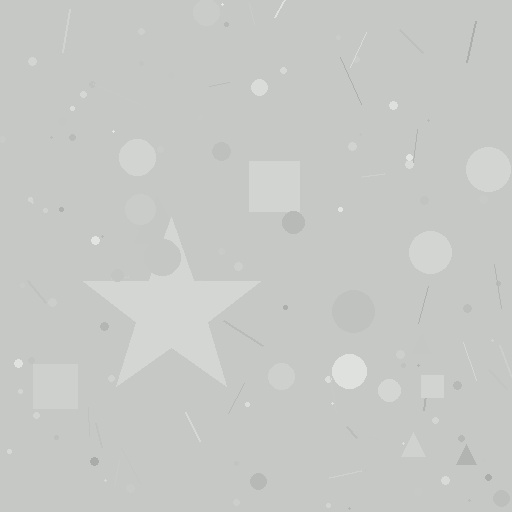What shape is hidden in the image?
A star is hidden in the image.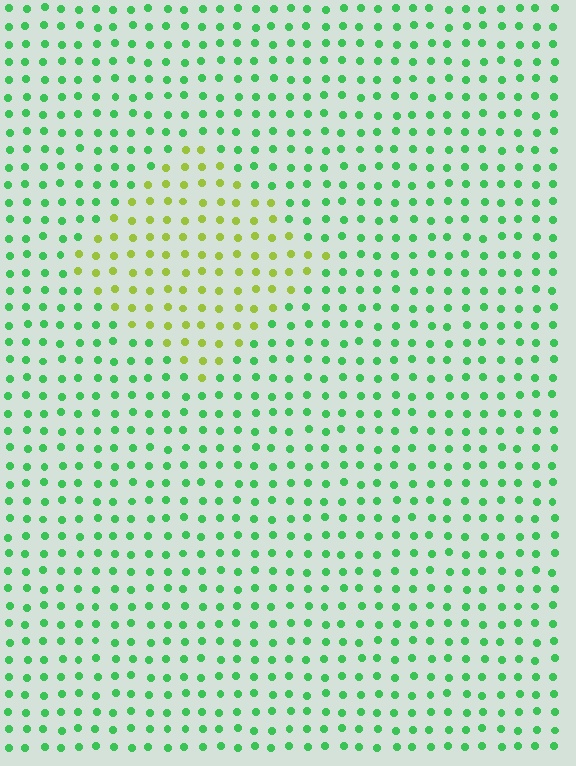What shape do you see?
I see a diamond.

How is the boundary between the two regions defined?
The boundary is defined purely by a slight shift in hue (about 53 degrees). Spacing, size, and orientation are identical on both sides.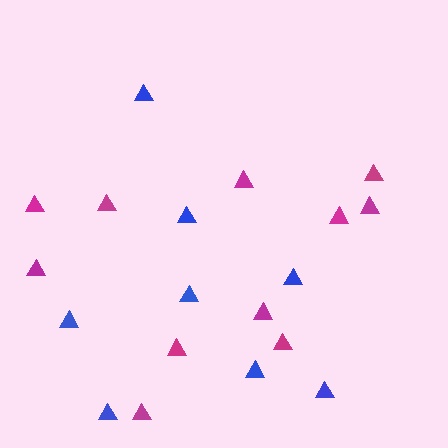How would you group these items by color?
There are 2 groups: one group of magenta triangles (11) and one group of blue triangles (8).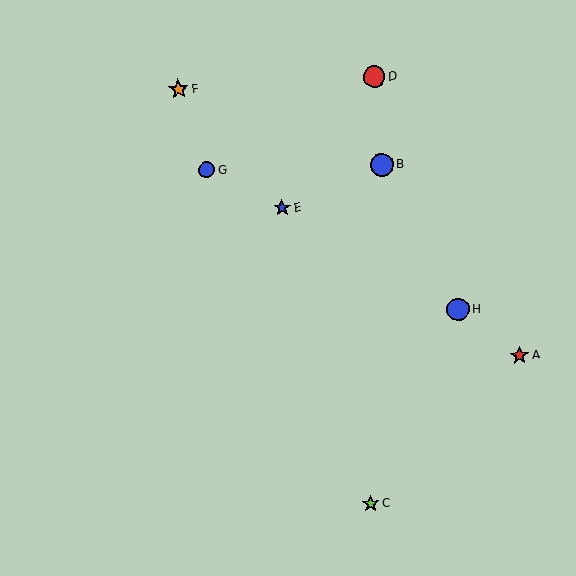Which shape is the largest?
The blue circle (labeled B) is the largest.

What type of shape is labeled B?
Shape B is a blue circle.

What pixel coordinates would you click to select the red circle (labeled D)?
Click at (374, 77) to select the red circle D.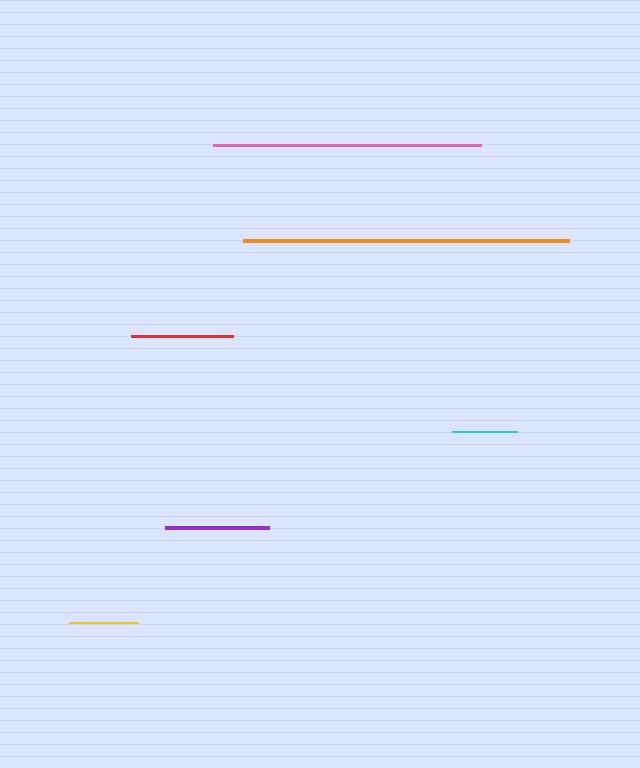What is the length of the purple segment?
The purple segment is approximately 104 pixels long.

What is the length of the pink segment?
The pink segment is approximately 268 pixels long.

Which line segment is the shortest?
The cyan line is the shortest at approximately 65 pixels.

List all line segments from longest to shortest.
From longest to shortest: orange, pink, purple, red, yellow, cyan.